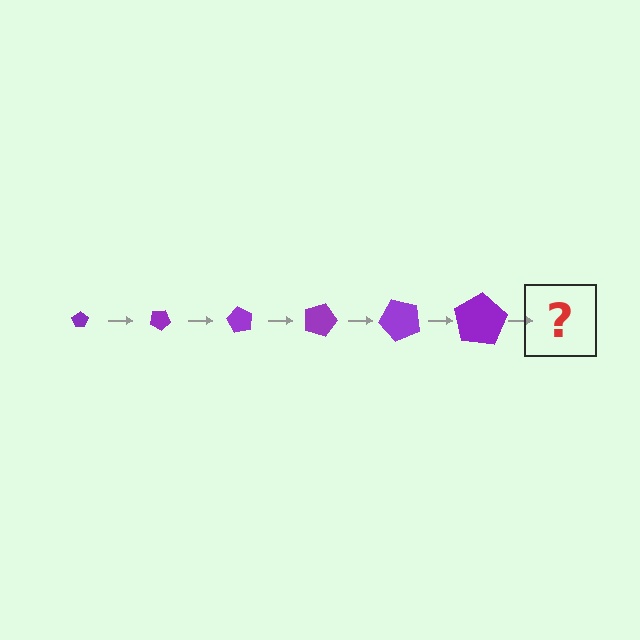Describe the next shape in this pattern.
It should be a pentagon, larger than the previous one and rotated 180 degrees from the start.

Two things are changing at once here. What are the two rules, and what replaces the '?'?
The two rules are that the pentagon grows larger each step and it rotates 30 degrees each step. The '?' should be a pentagon, larger than the previous one and rotated 180 degrees from the start.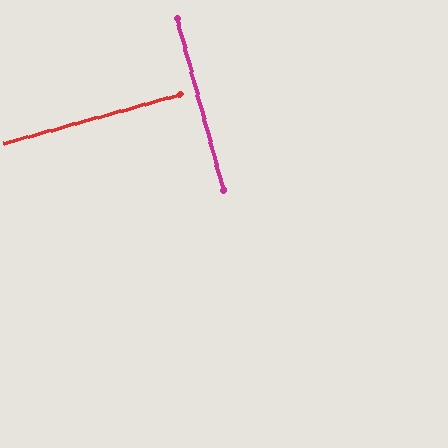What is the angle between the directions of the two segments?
Approximately 90 degrees.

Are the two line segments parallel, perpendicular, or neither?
Perpendicular — they meet at approximately 90°.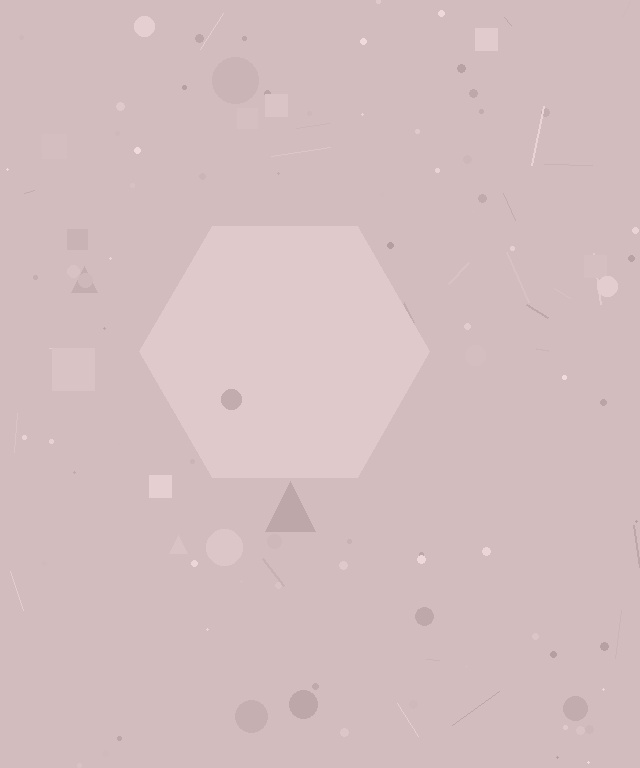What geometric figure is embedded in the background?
A hexagon is embedded in the background.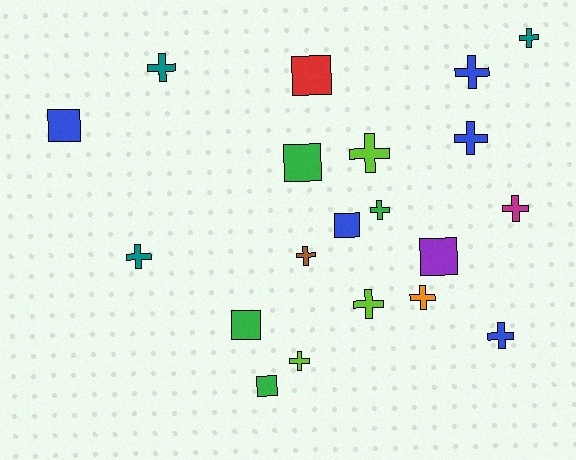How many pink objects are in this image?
There are no pink objects.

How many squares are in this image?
There are 7 squares.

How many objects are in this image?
There are 20 objects.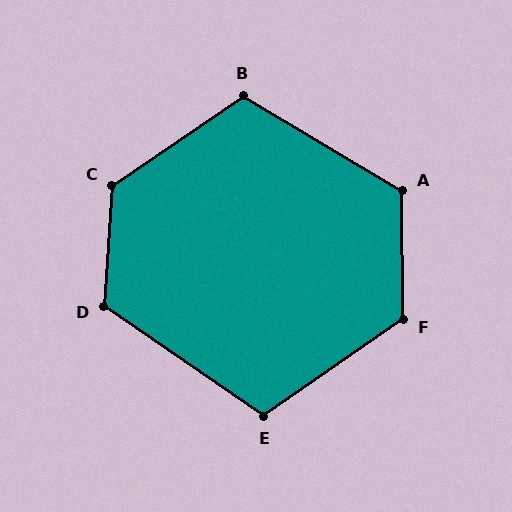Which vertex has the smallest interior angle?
E, at approximately 111 degrees.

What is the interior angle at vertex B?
Approximately 115 degrees (obtuse).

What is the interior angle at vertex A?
Approximately 121 degrees (obtuse).